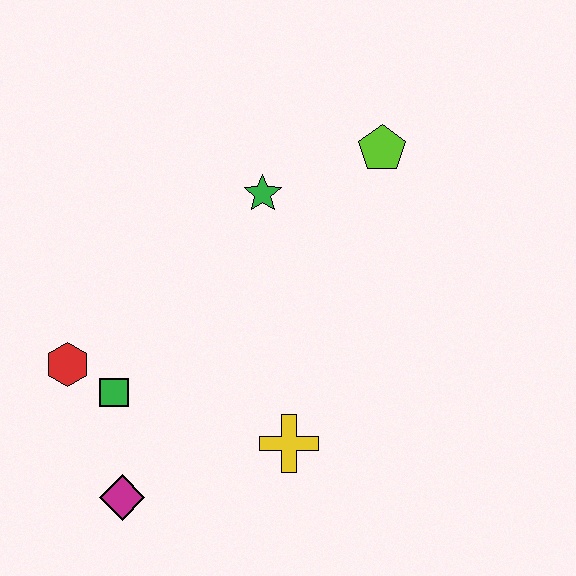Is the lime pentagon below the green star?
No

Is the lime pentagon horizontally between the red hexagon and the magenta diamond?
No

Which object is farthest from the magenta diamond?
The lime pentagon is farthest from the magenta diamond.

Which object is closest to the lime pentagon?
The green star is closest to the lime pentagon.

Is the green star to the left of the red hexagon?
No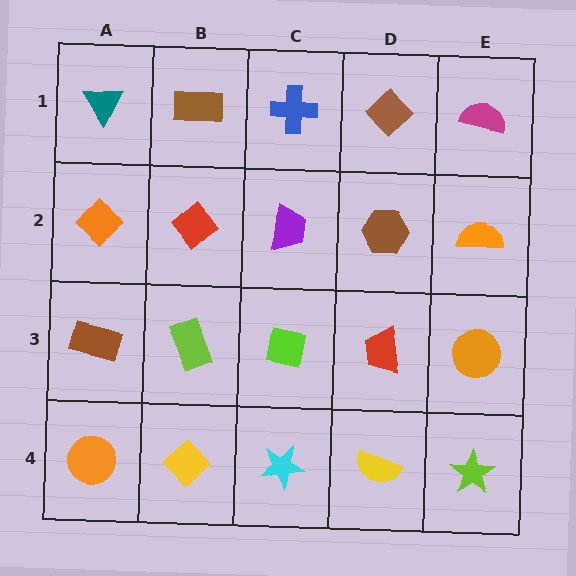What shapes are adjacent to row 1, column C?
A purple trapezoid (row 2, column C), a brown rectangle (row 1, column B), a brown diamond (row 1, column D).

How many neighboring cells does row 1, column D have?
3.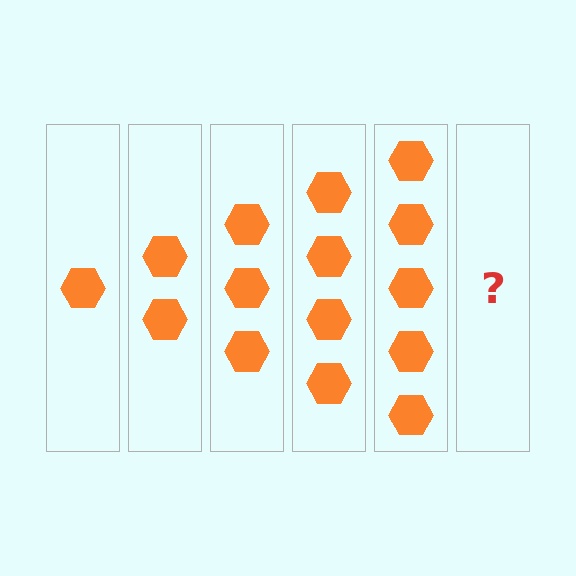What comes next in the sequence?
The next element should be 6 hexagons.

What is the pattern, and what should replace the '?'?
The pattern is that each step adds one more hexagon. The '?' should be 6 hexagons.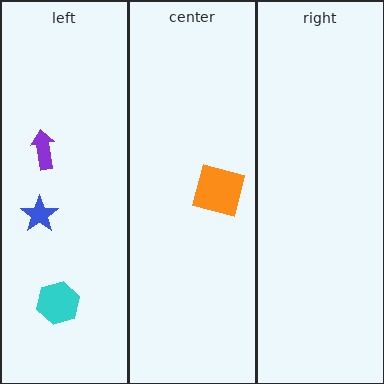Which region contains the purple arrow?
The left region.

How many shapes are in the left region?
3.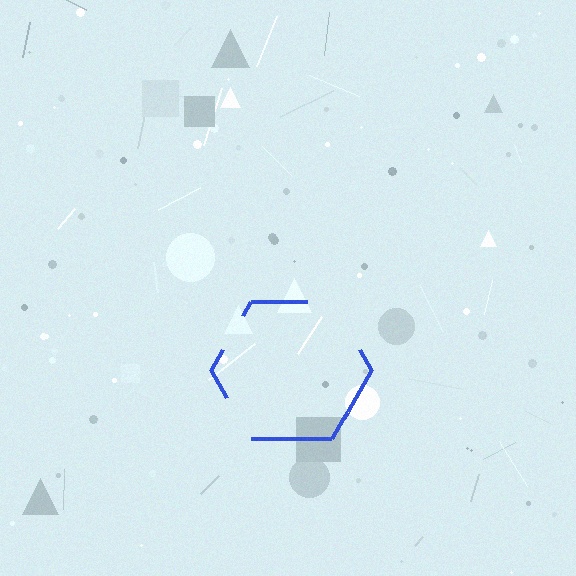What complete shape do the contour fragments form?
The contour fragments form a hexagon.